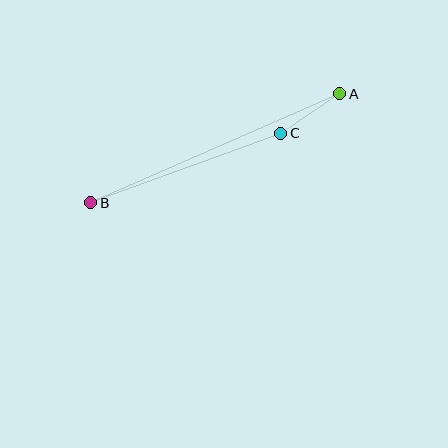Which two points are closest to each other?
Points A and C are closest to each other.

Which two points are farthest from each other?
Points A and B are farthest from each other.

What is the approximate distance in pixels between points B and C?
The distance between B and C is approximately 202 pixels.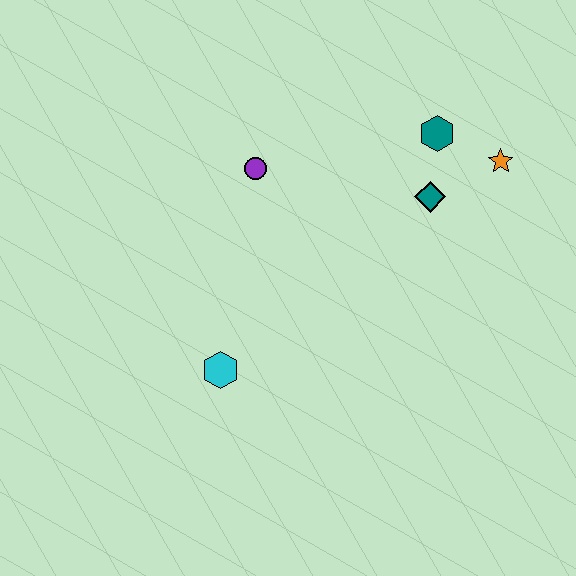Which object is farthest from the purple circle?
The orange star is farthest from the purple circle.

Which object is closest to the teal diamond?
The teal hexagon is closest to the teal diamond.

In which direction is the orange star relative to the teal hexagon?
The orange star is to the right of the teal hexagon.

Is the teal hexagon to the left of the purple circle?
No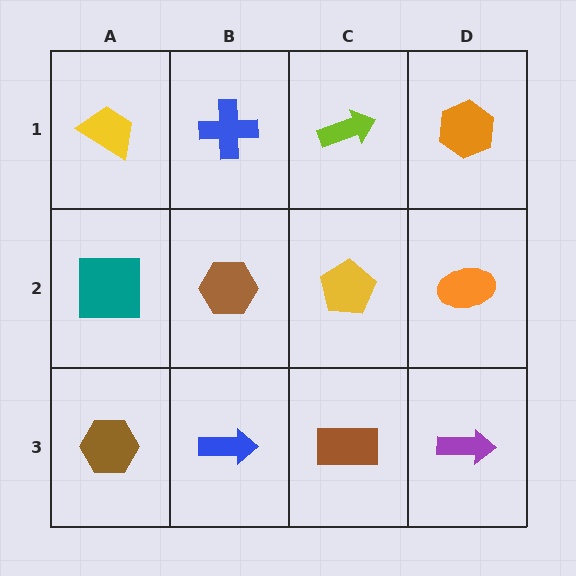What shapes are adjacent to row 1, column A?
A teal square (row 2, column A), a blue cross (row 1, column B).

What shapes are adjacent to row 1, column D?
An orange ellipse (row 2, column D), a lime arrow (row 1, column C).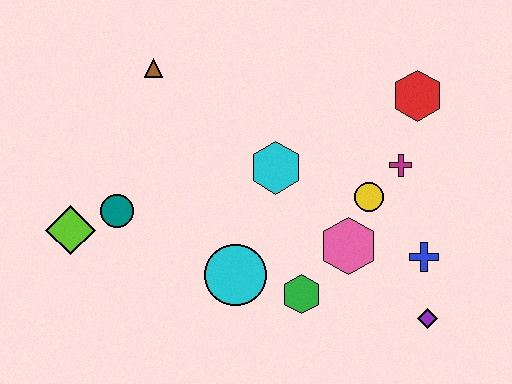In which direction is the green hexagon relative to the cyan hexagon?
The green hexagon is below the cyan hexagon.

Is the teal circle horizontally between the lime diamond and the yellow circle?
Yes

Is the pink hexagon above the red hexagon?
No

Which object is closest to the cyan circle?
The green hexagon is closest to the cyan circle.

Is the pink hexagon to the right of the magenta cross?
No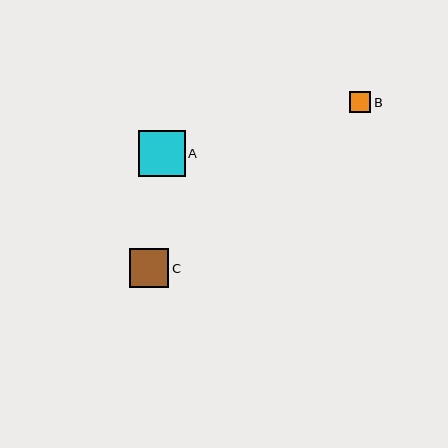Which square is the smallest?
Square B is the smallest with a size of approximately 21 pixels.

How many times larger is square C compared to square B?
Square C is approximately 1.9 times the size of square B.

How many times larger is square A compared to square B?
Square A is approximately 2.2 times the size of square B.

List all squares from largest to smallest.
From largest to smallest: A, C, B.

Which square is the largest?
Square A is the largest with a size of approximately 47 pixels.